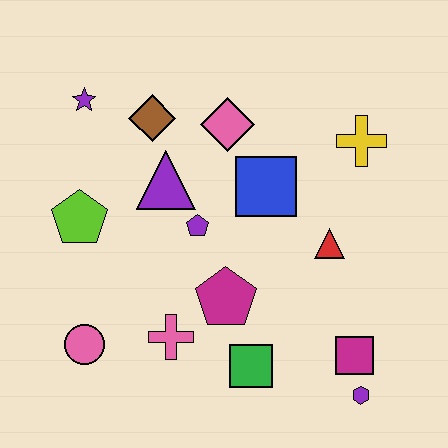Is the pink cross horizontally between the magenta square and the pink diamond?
No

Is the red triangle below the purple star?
Yes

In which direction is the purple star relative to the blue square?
The purple star is to the left of the blue square.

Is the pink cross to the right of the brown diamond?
Yes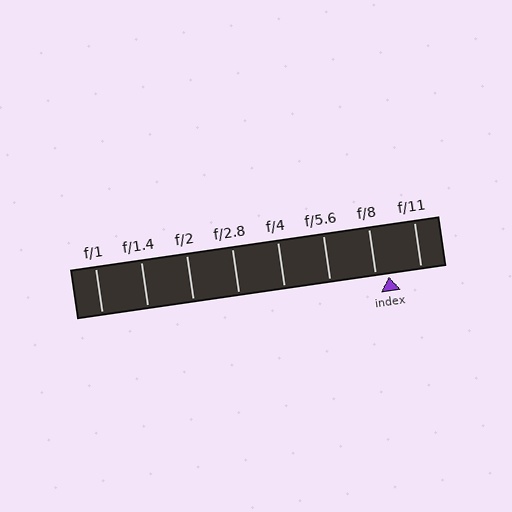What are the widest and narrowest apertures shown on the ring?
The widest aperture shown is f/1 and the narrowest is f/11.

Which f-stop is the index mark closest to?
The index mark is closest to f/8.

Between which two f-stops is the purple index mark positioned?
The index mark is between f/8 and f/11.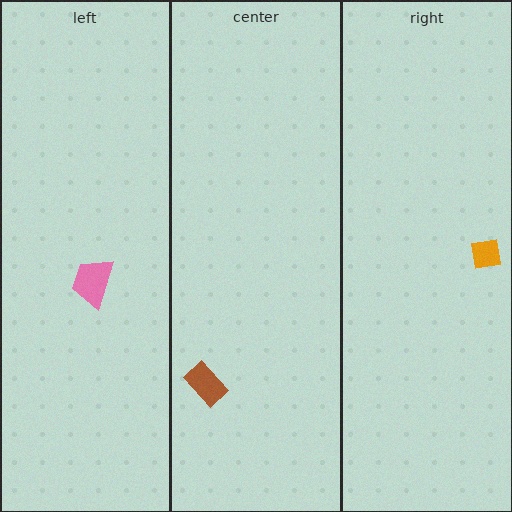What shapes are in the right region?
The orange square.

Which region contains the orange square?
The right region.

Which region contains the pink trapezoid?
The left region.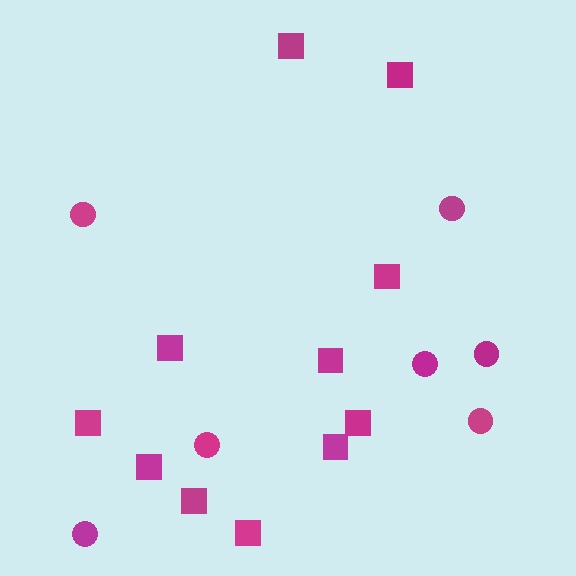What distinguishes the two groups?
There are 2 groups: one group of circles (7) and one group of squares (11).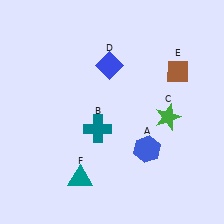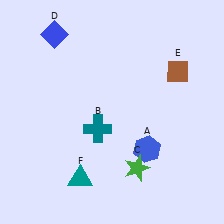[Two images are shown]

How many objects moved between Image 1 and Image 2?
2 objects moved between the two images.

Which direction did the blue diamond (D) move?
The blue diamond (D) moved left.